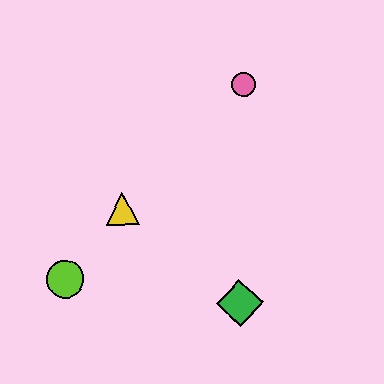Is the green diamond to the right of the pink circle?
No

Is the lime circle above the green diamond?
Yes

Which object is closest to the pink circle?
The yellow triangle is closest to the pink circle.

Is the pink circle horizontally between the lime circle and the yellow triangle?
No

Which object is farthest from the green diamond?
The pink circle is farthest from the green diamond.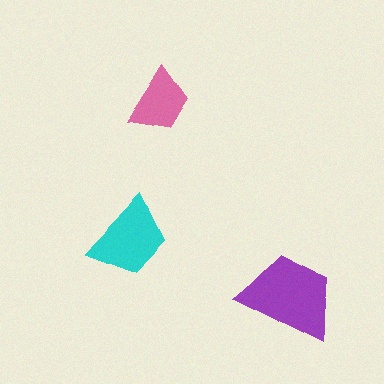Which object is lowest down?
The purple trapezoid is bottommost.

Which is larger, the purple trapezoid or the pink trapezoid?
The purple one.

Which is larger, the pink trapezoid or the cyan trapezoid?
The cyan one.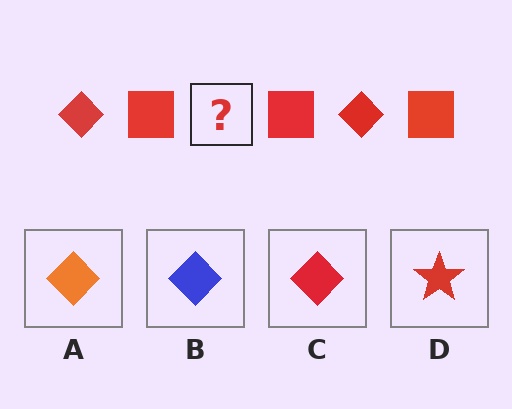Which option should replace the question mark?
Option C.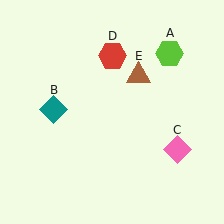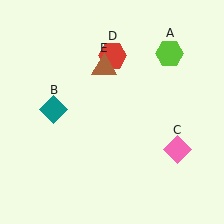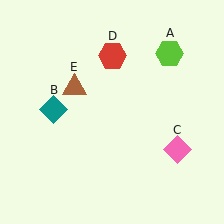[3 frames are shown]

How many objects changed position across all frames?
1 object changed position: brown triangle (object E).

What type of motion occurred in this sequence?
The brown triangle (object E) rotated counterclockwise around the center of the scene.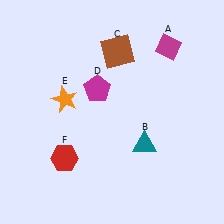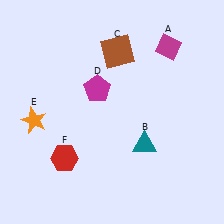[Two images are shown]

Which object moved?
The orange star (E) moved left.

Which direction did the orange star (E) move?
The orange star (E) moved left.